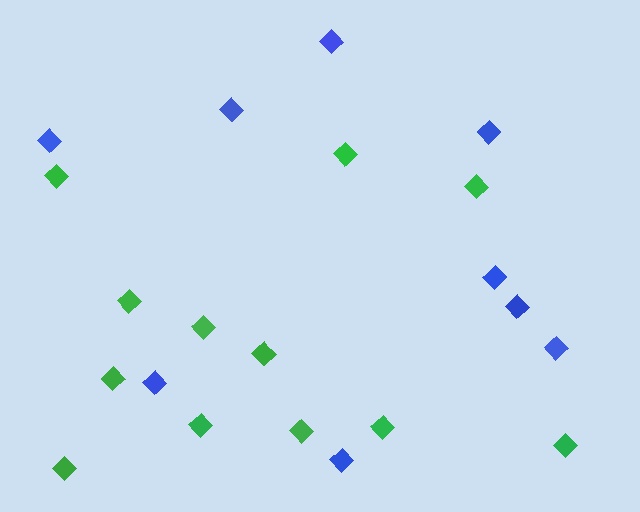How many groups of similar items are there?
There are 2 groups: one group of blue diamonds (9) and one group of green diamonds (12).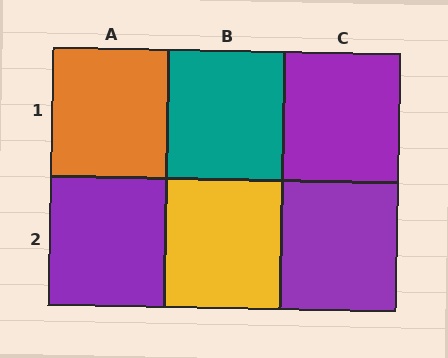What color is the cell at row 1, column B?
Teal.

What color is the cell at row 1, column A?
Orange.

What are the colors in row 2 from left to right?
Purple, yellow, purple.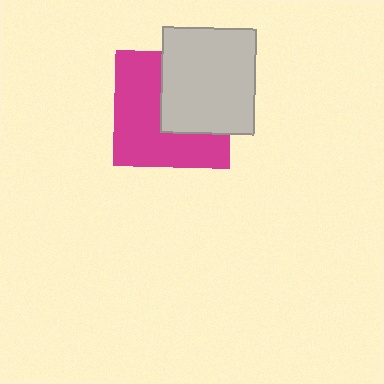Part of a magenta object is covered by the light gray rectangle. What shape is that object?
It is a square.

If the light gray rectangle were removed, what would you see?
You would see the complete magenta square.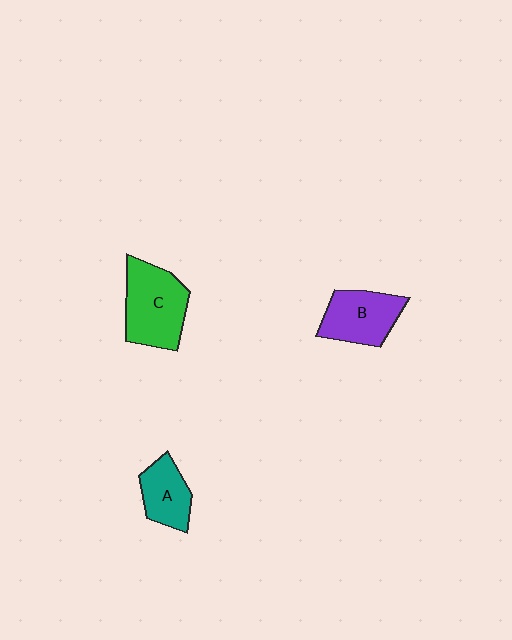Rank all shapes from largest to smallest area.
From largest to smallest: C (green), B (purple), A (teal).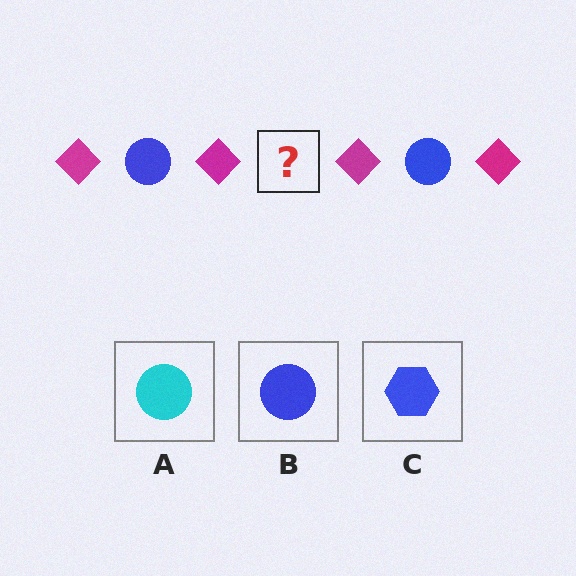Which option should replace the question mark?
Option B.